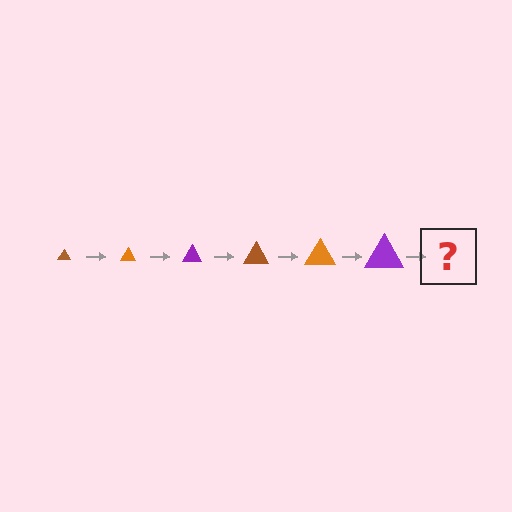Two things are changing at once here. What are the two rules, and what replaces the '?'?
The two rules are that the triangle grows larger each step and the color cycles through brown, orange, and purple. The '?' should be a brown triangle, larger than the previous one.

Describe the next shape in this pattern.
It should be a brown triangle, larger than the previous one.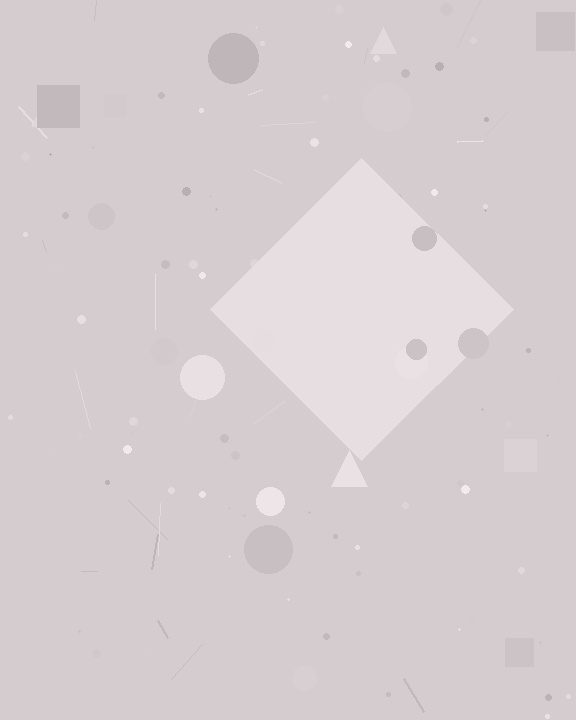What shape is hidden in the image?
A diamond is hidden in the image.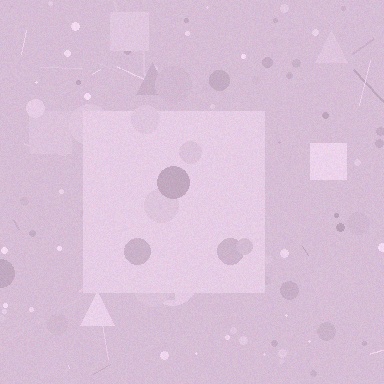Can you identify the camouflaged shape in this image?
The camouflaged shape is a square.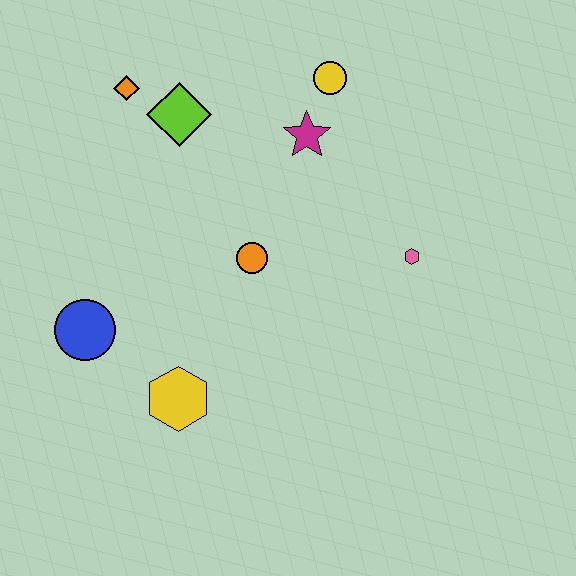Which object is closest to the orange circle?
The magenta star is closest to the orange circle.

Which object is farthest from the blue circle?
The yellow circle is farthest from the blue circle.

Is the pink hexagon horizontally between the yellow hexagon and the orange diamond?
No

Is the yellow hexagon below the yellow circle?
Yes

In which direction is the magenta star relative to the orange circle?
The magenta star is above the orange circle.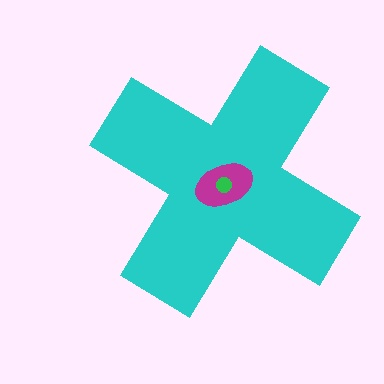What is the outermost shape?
The cyan cross.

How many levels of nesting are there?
3.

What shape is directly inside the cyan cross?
The magenta ellipse.